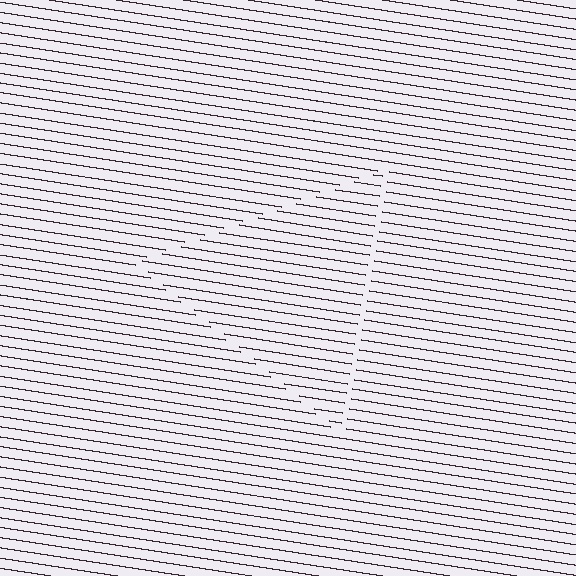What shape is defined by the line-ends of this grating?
An illusory triangle. The interior of the shape contains the same grating, shifted by half a period — the contour is defined by the phase discontinuity where line-ends from the inner and outer gratings abut.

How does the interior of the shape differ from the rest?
The interior of the shape contains the same grating, shifted by half a period — the contour is defined by the phase discontinuity where line-ends from the inner and outer gratings abut.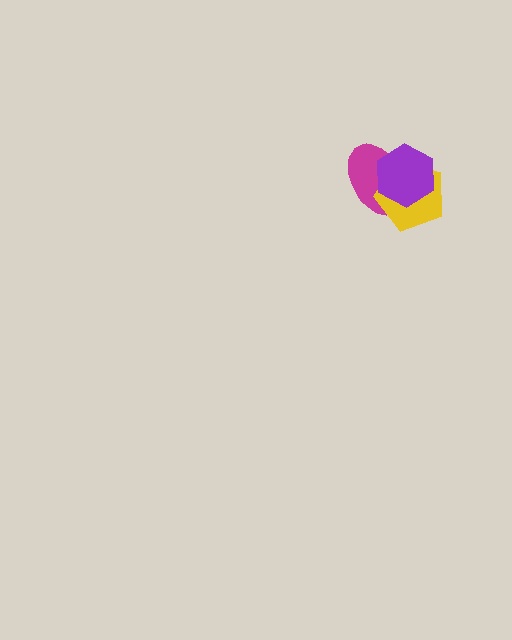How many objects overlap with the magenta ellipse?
2 objects overlap with the magenta ellipse.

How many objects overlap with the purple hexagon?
2 objects overlap with the purple hexagon.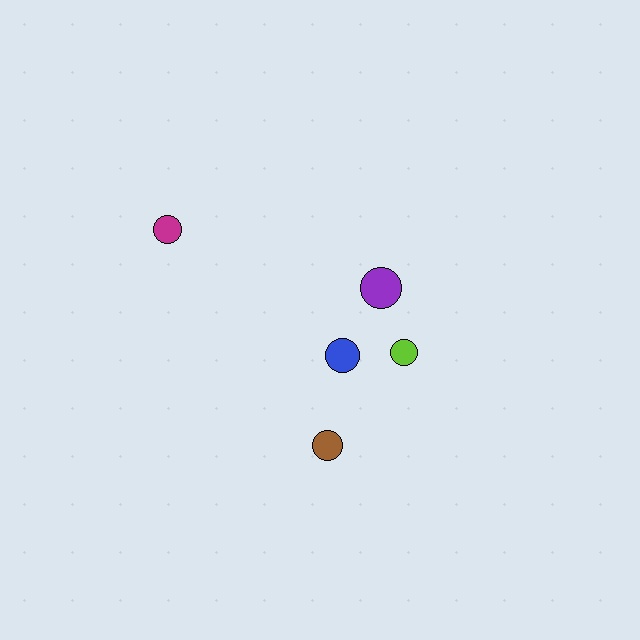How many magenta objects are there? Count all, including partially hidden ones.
There is 1 magenta object.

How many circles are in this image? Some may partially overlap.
There are 5 circles.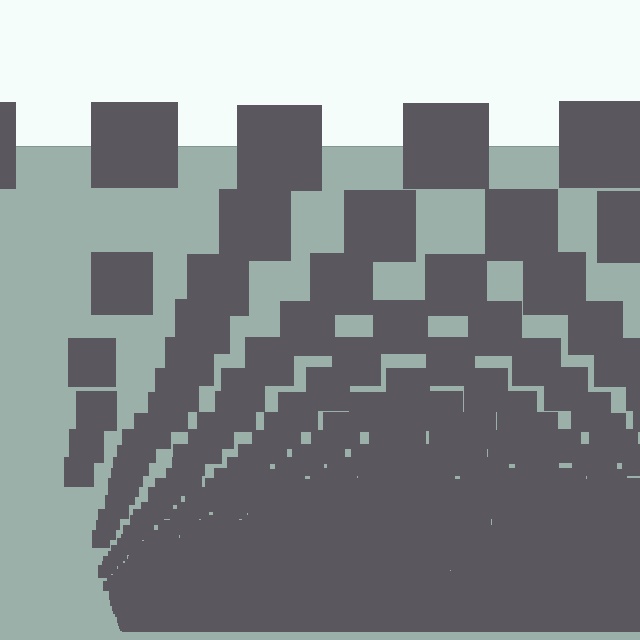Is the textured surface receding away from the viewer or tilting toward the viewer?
The surface appears to tilt toward the viewer. Texture elements get larger and sparser toward the top.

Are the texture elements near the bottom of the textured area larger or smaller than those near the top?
Smaller. The gradient is inverted — elements near the bottom are smaller and denser.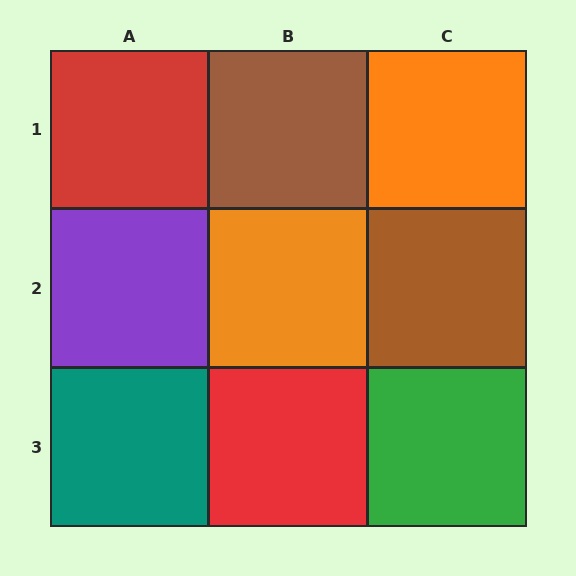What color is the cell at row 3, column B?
Red.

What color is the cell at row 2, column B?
Orange.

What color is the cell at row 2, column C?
Brown.